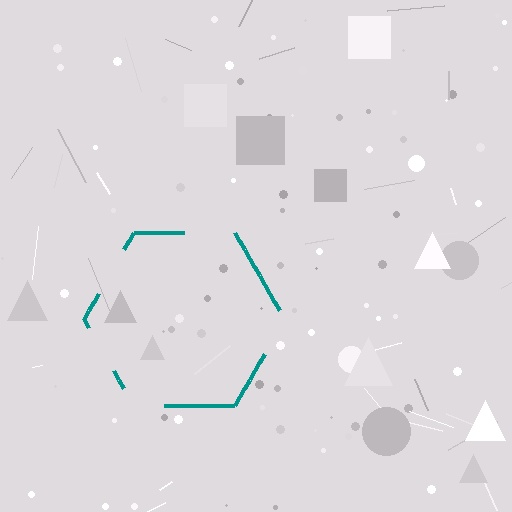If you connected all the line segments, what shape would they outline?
They would outline a hexagon.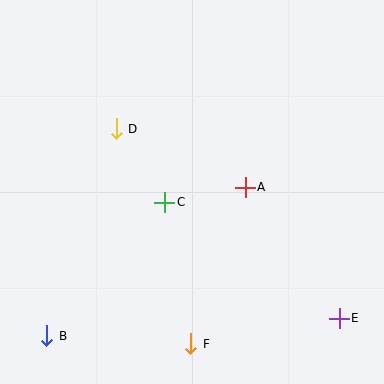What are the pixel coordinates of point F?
Point F is at (191, 344).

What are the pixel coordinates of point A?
Point A is at (245, 187).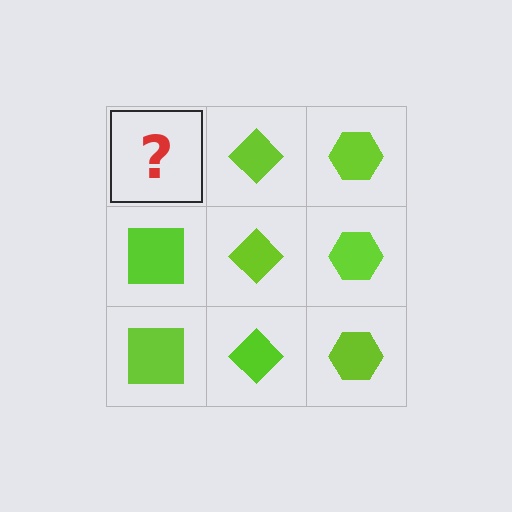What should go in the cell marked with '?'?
The missing cell should contain a lime square.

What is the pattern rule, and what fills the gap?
The rule is that each column has a consistent shape. The gap should be filled with a lime square.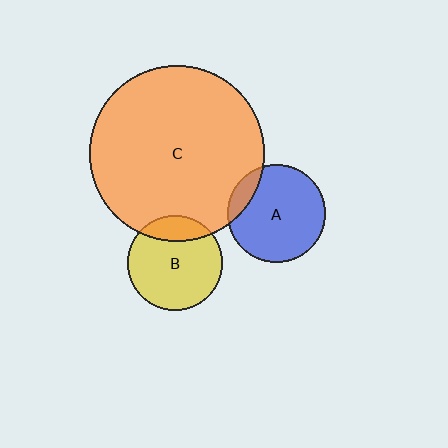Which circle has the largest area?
Circle C (orange).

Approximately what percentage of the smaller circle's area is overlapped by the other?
Approximately 15%.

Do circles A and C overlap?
Yes.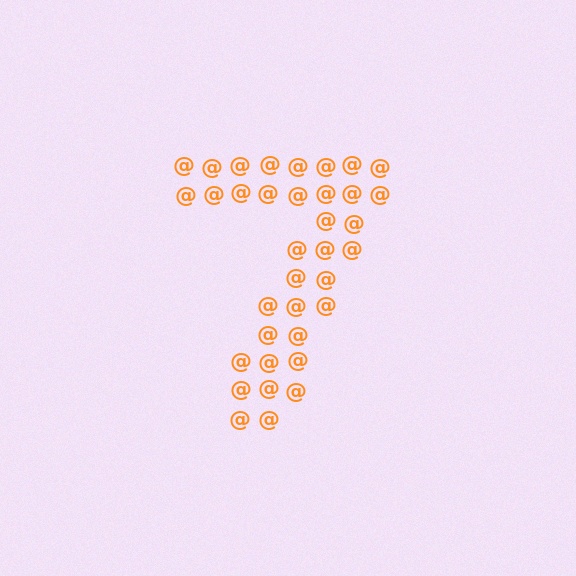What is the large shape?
The large shape is the digit 7.